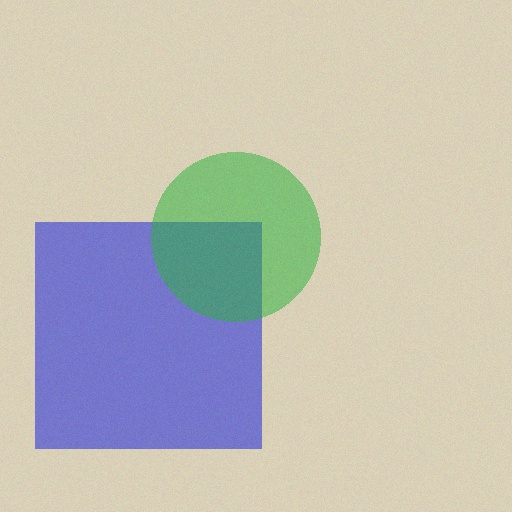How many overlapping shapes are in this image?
There are 2 overlapping shapes in the image.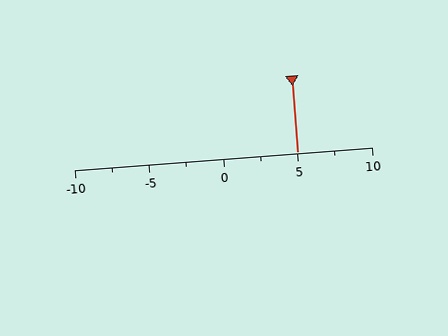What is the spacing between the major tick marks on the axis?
The major ticks are spaced 5 apart.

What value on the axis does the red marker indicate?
The marker indicates approximately 5.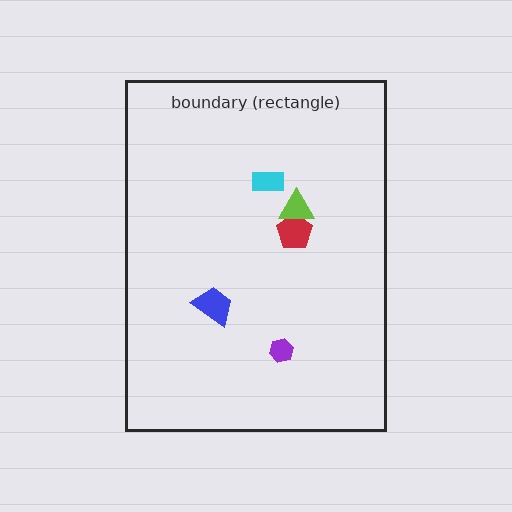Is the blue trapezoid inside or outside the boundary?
Inside.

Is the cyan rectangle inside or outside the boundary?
Inside.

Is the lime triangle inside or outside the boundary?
Inside.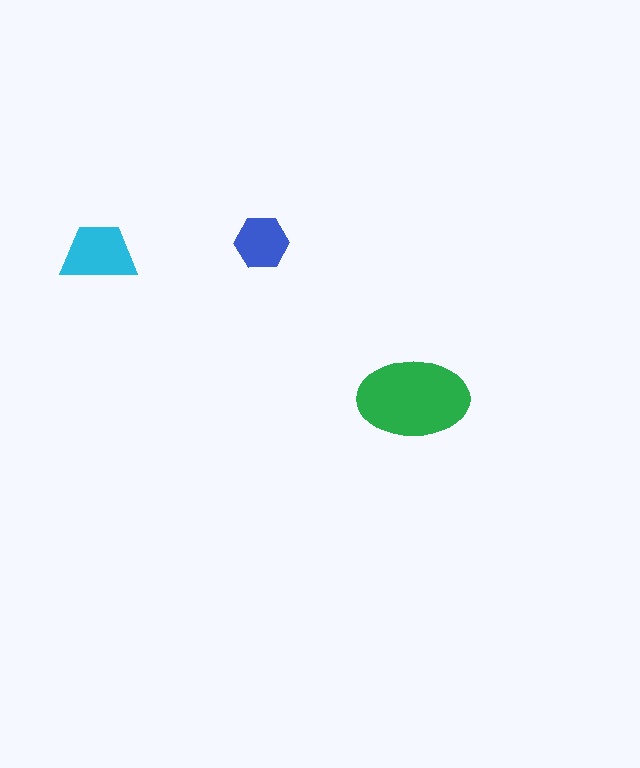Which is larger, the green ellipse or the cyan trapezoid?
The green ellipse.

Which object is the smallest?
The blue hexagon.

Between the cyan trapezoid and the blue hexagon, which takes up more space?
The cyan trapezoid.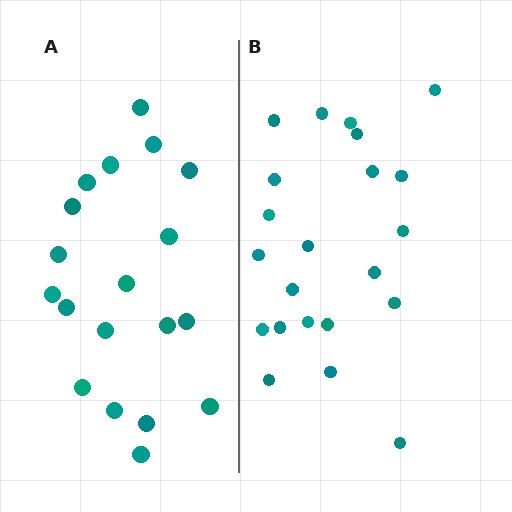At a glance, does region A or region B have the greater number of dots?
Region B (the right region) has more dots.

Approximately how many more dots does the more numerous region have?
Region B has just a few more — roughly 2 or 3 more dots than region A.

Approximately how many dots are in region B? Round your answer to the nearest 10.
About 20 dots. (The exact count is 22, which rounds to 20.)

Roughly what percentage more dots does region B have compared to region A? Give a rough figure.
About 15% more.